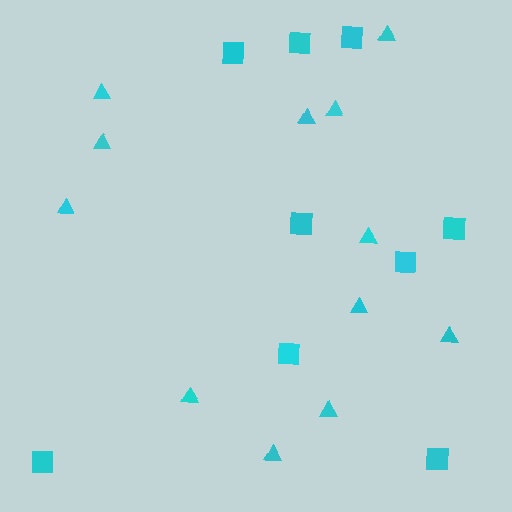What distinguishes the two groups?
There are 2 groups: one group of triangles (12) and one group of squares (9).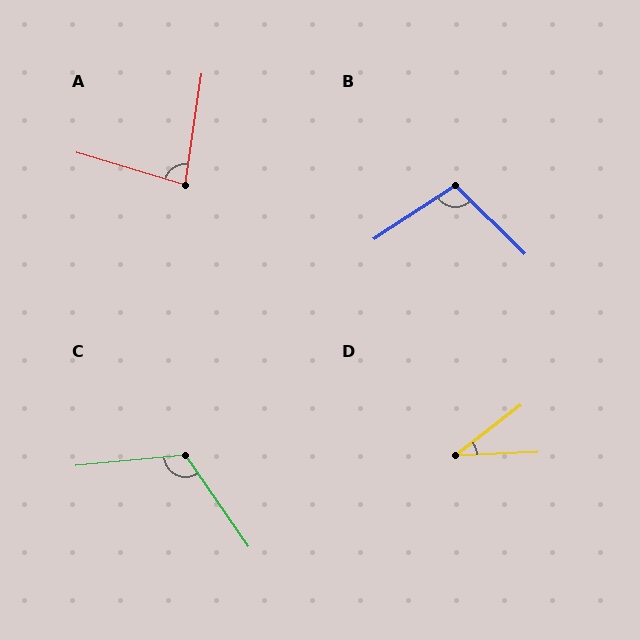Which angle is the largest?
C, at approximately 119 degrees.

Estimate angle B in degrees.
Approximately 102 degrees.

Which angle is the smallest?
D, at approximately 35 degrees.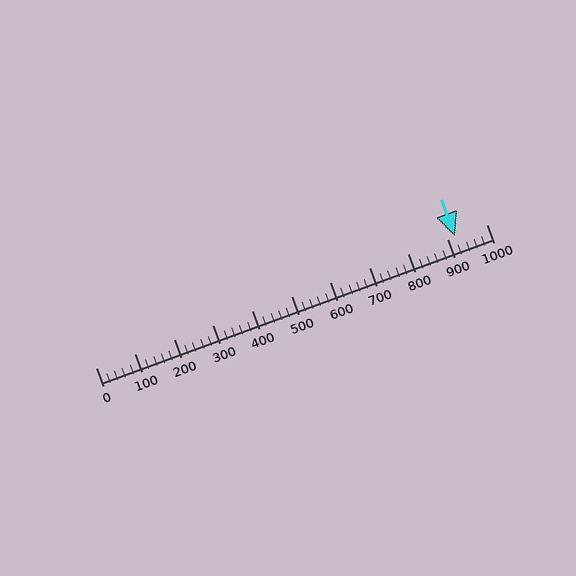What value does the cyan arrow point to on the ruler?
The cyan arrow points to approximately 920.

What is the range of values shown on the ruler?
The ruler shows values from 0 to 1000.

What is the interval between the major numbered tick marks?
The major tick marks are spaced 100 units apart.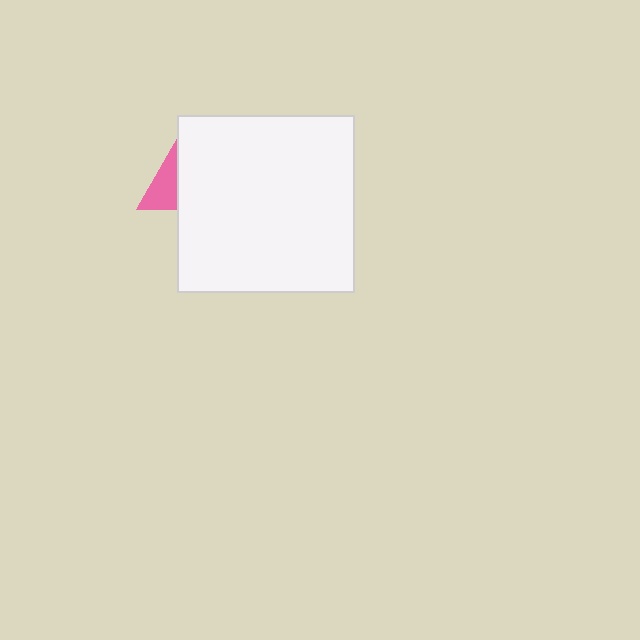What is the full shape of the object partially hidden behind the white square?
The partially hidden object is a pink triangle.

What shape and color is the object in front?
The object in front is a white square.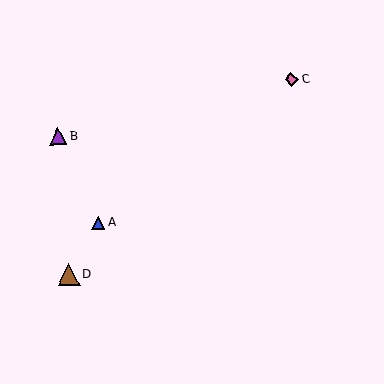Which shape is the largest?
The brown triangle (labeled D) is the largest.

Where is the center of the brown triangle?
The center of the brown triangle is at (68, 275).